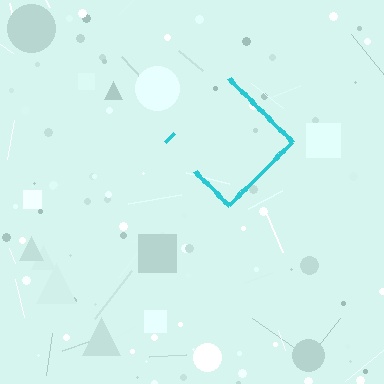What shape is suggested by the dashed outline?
The dashed outline suggests a diamond.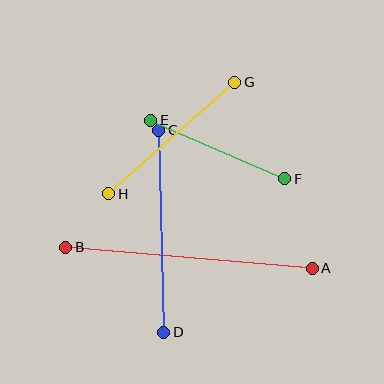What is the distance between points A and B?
The distance is approximately 247 pixels.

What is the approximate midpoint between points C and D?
The midpoint is at approximately (161, 231) pixels.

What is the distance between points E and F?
The distance is approximately 147 pixels.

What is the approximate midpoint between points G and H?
The midpoint is at approximately (172, 138) pixels.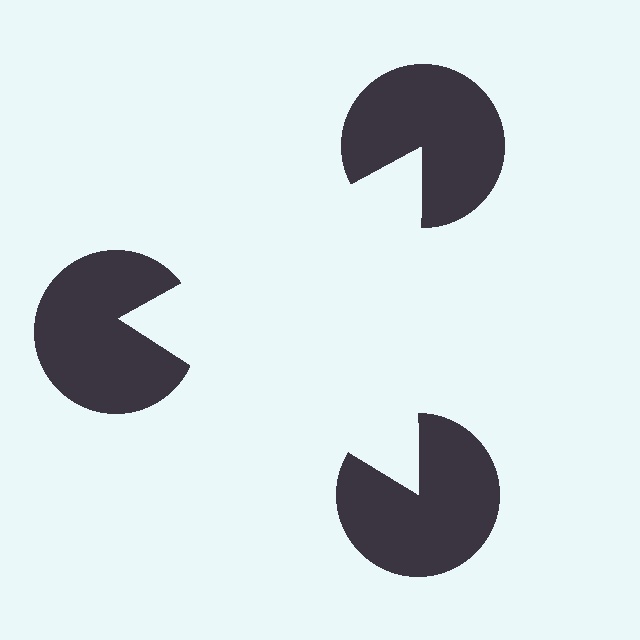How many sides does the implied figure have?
3 sides.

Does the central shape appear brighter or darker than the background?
It typically appears slightly brighter than the background, even though no actual brightness change is drawn.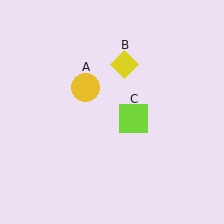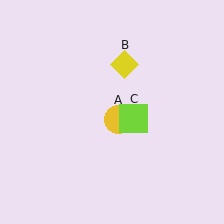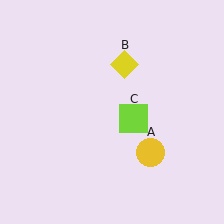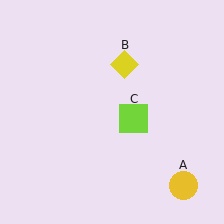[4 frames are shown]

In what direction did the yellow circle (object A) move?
The yellow circle (object A) moved down and to the right.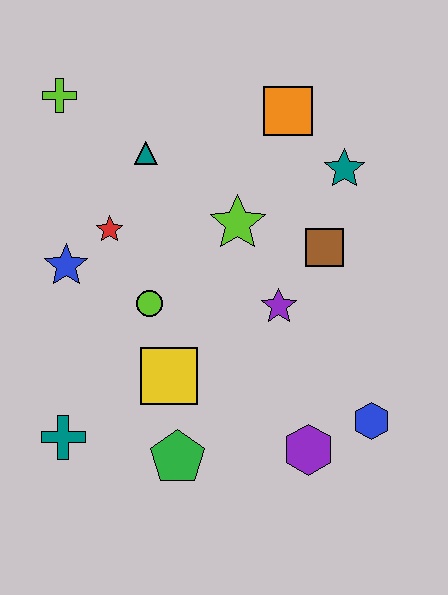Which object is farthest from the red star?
The blue hexagon is farthest from the red star.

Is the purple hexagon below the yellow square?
Yes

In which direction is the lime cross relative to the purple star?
The lime cross is to the left of the purple star.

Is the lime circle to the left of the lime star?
Yes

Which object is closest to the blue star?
The red star is closest to the blue star.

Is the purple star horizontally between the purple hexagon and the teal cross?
Yes